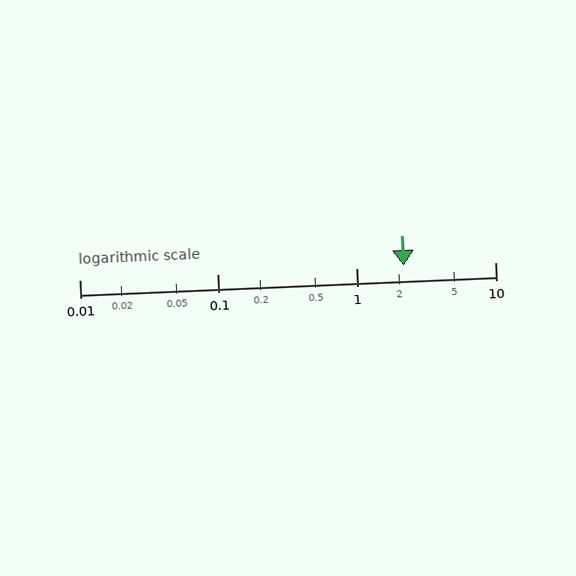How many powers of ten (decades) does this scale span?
The scale spans 3 decades, from 0.01 to 10.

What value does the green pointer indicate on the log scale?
The pointer indicates approximately 2.2.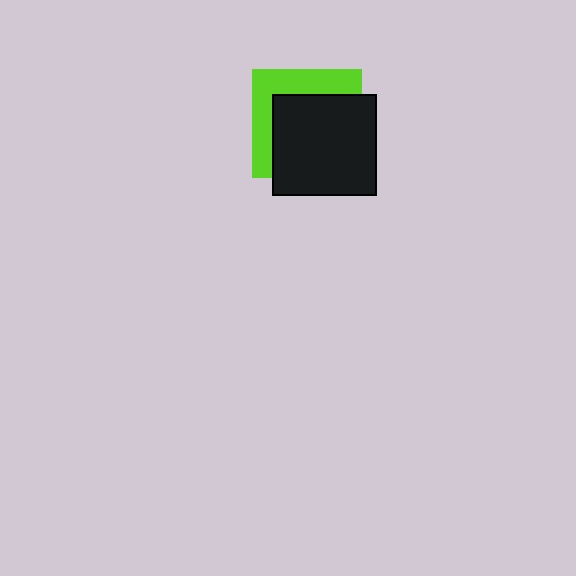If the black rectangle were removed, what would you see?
You would see the complete lime square.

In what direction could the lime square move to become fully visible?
The lime square could move toward the upper-left. That would shift it out from behind the black rectangle entirely.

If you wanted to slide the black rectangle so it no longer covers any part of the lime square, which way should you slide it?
Slide it toward the lower-right — that is the most direct way to separate the two shapes.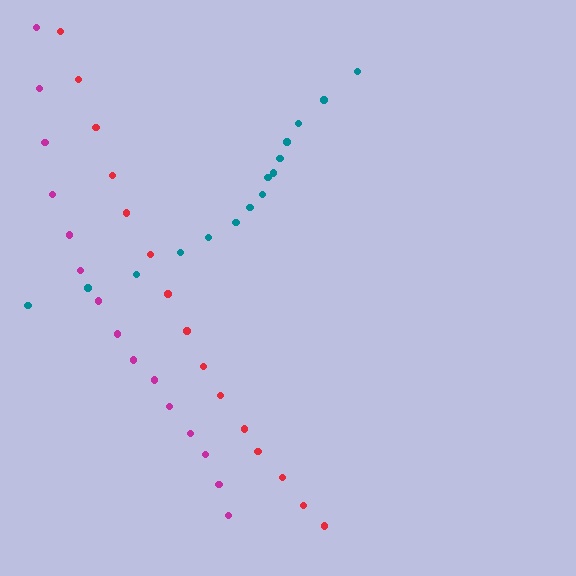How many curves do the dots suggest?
There are 3 distinct paths.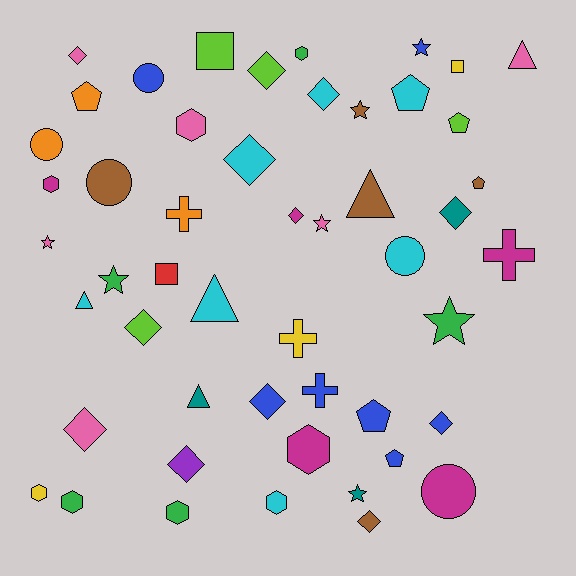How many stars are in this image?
There are 7 stars.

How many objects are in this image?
There are 50 objects.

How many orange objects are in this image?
There are 3 orange objects.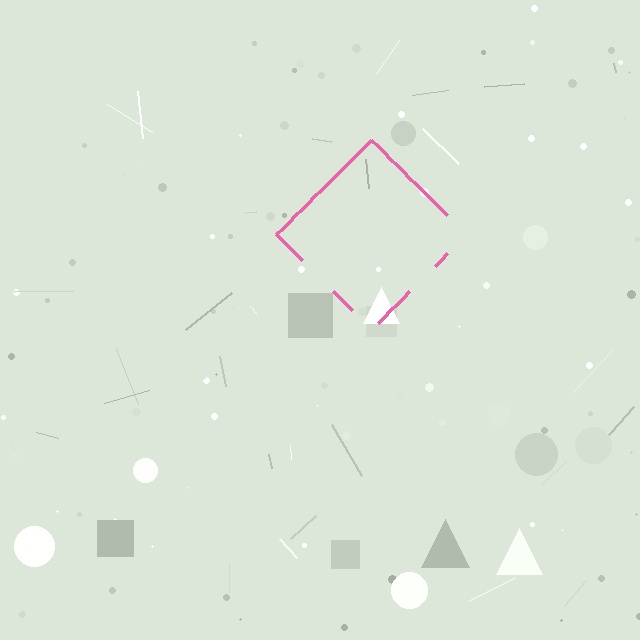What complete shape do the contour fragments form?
The contour fragments form a diamond.